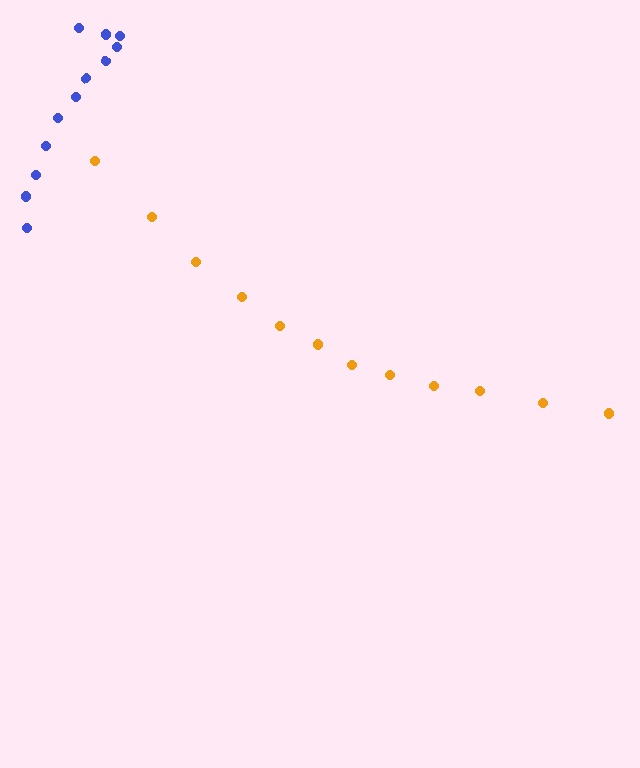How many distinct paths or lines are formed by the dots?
There are 2 distinct paths.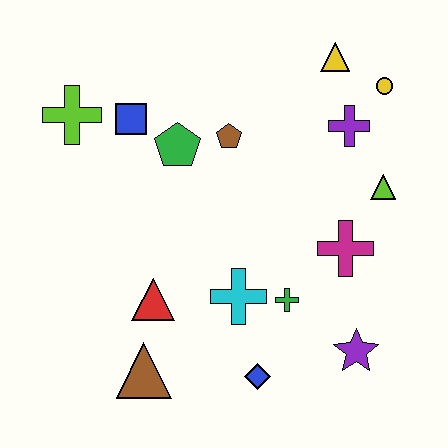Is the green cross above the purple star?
Yes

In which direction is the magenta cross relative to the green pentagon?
The magenta cross is to the right of the green pentagon.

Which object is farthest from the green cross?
The lime cross is farthest from the green cross.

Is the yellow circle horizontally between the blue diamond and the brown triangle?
No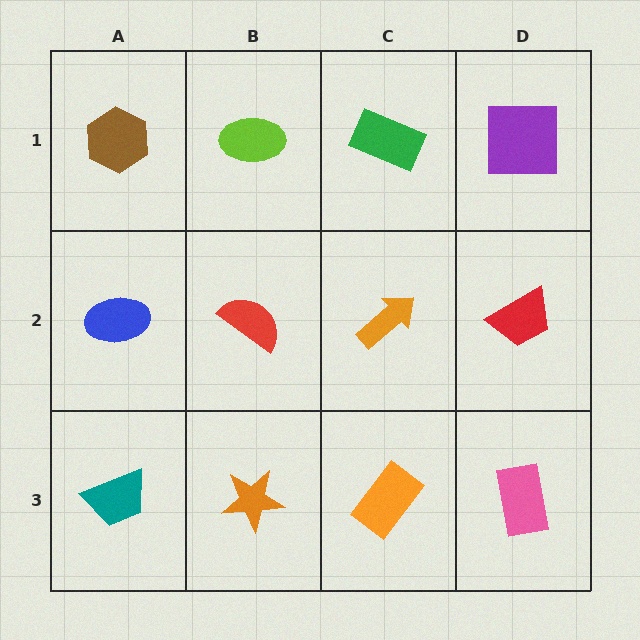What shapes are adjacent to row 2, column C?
A green rectangle (row 1, column C), an orange rectangle (row 3, column C), a red semicircle (row 2, column B), a red trapezoid (row 2, column D).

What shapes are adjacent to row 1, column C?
An orange arrow (row 2, column C), a lime ellipse (row 1, column B), a purple square (row 1, column D).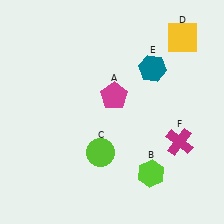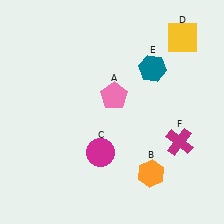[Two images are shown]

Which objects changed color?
A changed from magenta to pink. B changed from lime to orange. C changed from lime to magenta.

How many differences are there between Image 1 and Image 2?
There are 3 differences between the two images.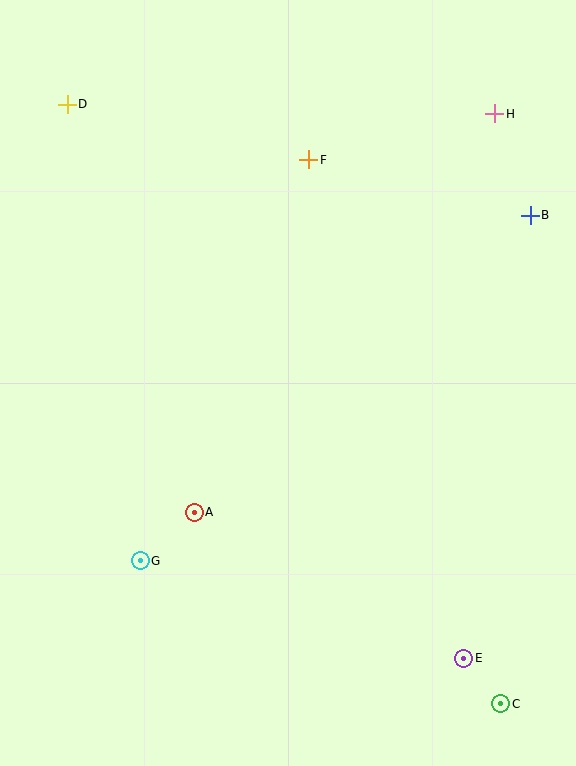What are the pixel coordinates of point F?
Point F is at (309, 160).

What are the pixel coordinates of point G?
Point G is at (140, 561).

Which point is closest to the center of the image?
Point A at (194, 512) is closest to the center.